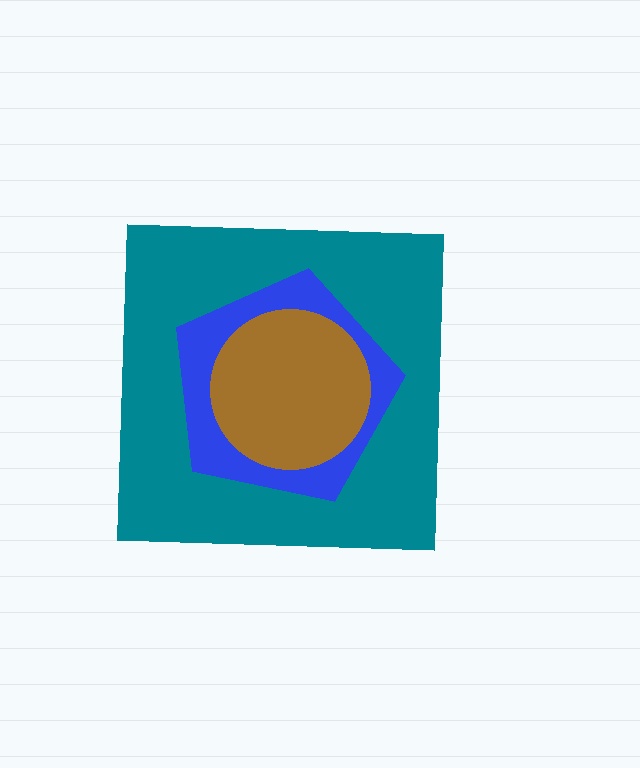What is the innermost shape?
The brown circle.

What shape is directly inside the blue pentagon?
The brown circle.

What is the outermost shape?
The teal square.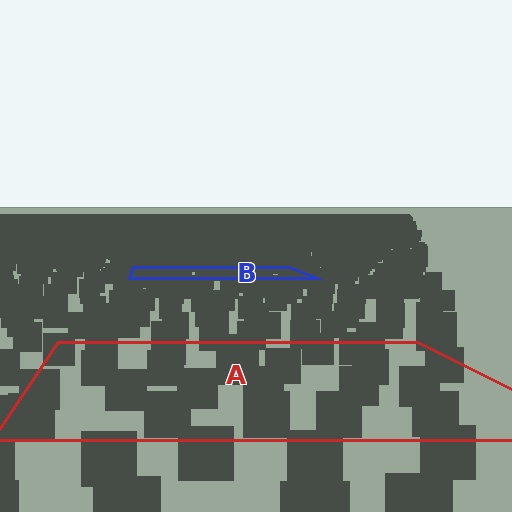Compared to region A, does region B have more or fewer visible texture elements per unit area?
Region B has more texture elements per unit area — they are packed more densely because it is farther away.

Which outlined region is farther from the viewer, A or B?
Region B is farther from the viewer — the texture elements inside it appear smaller and more densely packed.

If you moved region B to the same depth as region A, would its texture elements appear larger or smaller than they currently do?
They would appear larger. At a closer depth, the same texture elements are projected at a bigger on-screen size.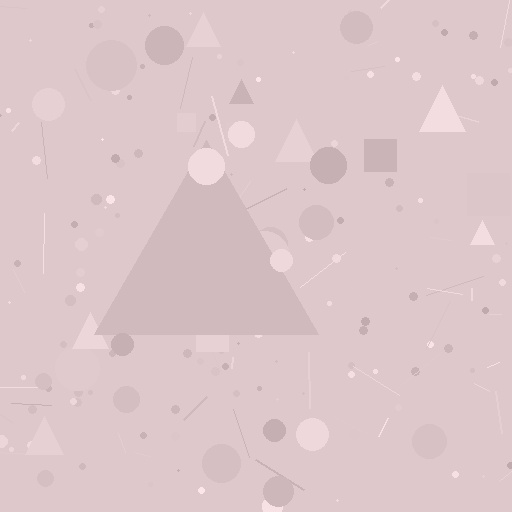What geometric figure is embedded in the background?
A triangle is embedded in the background.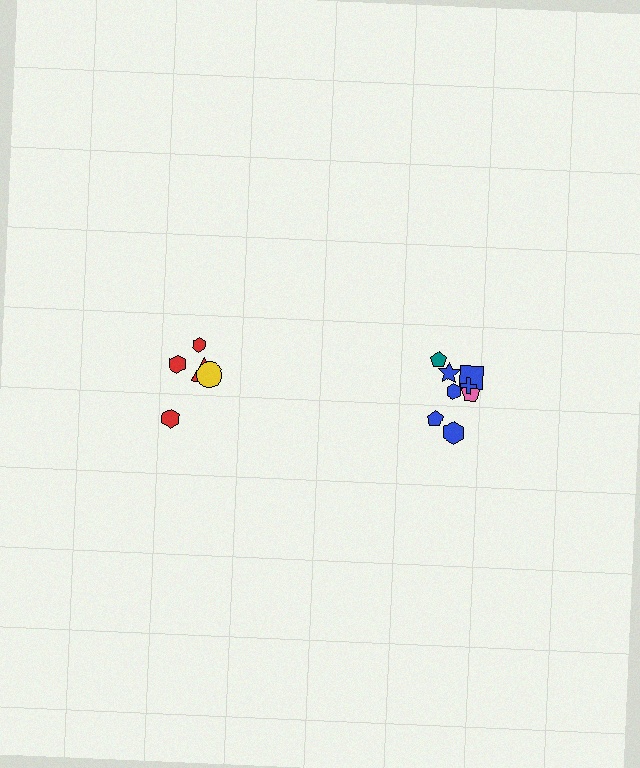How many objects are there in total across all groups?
There are 13 objects.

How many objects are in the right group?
There are 8 objects.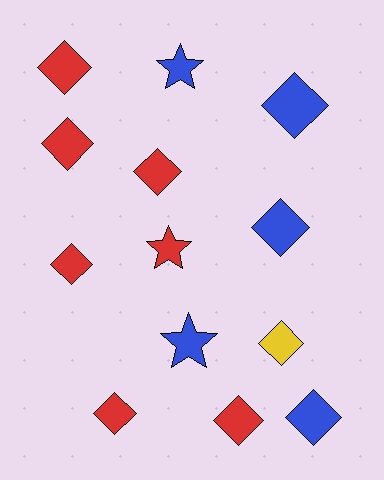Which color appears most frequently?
Red, with 7 objects.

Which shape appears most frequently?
Diamond, with 10 objects.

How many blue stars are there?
There are 2 blue stars.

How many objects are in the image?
There are 13 objects.